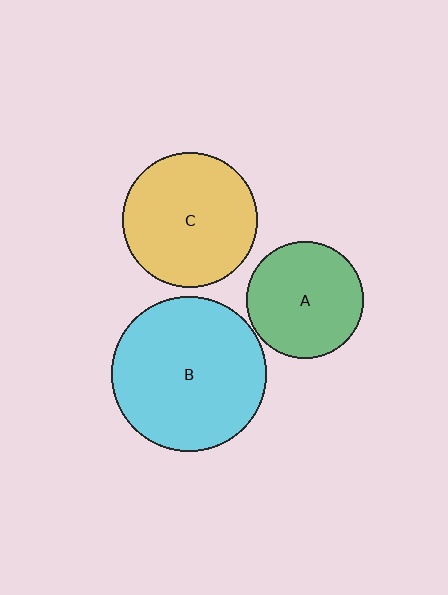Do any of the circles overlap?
No, none of the circles overlap.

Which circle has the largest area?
Circle B (cyan).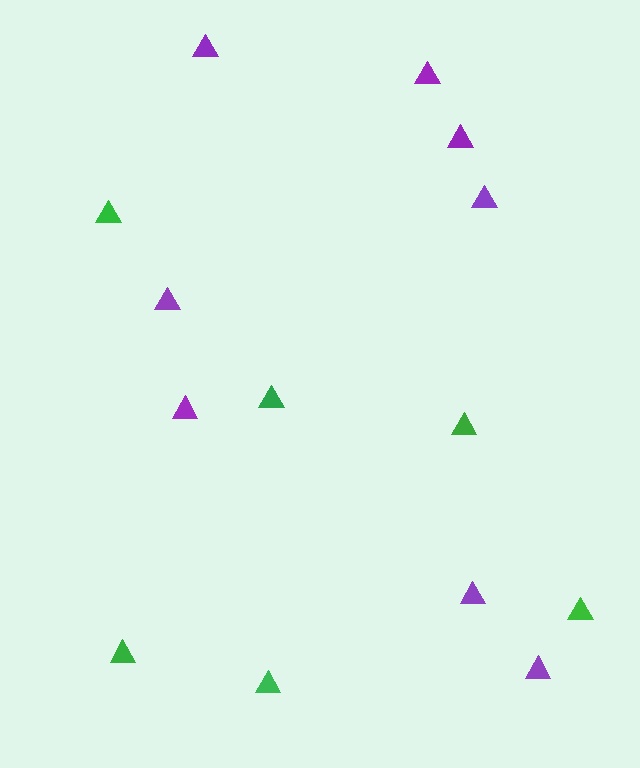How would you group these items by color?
There are 2 groups: one group of purple triangles (8) and one group of green triangles (6).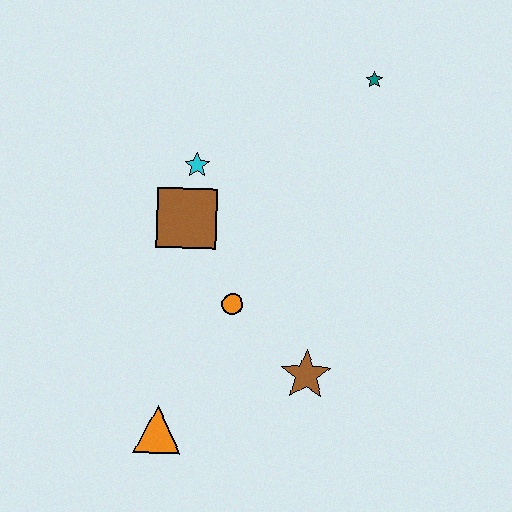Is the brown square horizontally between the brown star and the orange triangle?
Yes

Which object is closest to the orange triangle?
The orange circle is closest to the orange triangle.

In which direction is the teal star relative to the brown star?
The teal star is above the brown star.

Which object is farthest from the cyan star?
The orange triangle is farthest from the cyan star.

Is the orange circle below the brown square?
Yes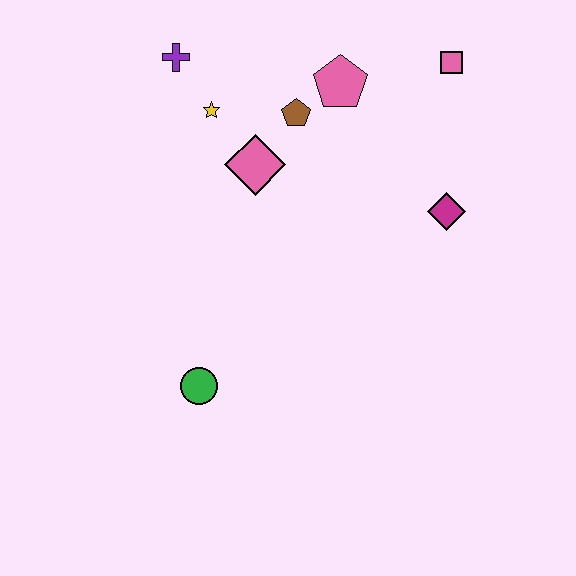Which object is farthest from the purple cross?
The green circle is farthest from the purple cross.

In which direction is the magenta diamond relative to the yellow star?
The magenta diamond is to the right of the yellow star.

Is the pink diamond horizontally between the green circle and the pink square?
Yes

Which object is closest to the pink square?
The pink pentagon is closest to the pink square.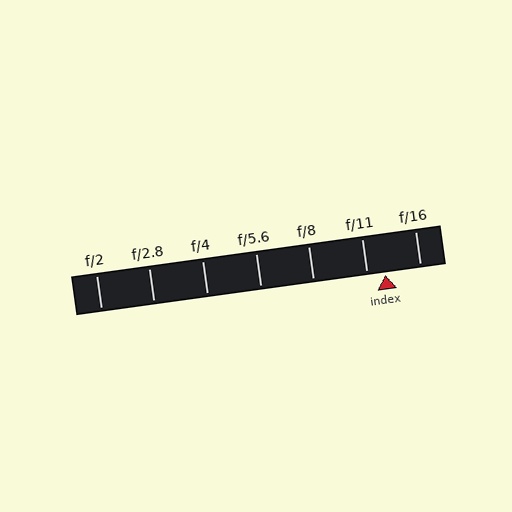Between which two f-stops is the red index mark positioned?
The index mark is between f/11 and f/16.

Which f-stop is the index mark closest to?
The index mark is closest to f/11.